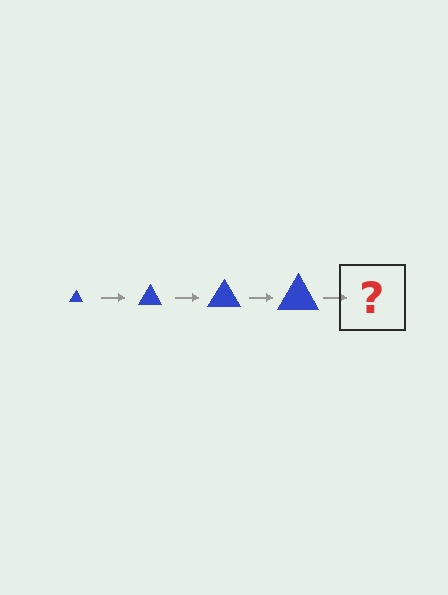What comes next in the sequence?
The next element should be a blue triangle, larger than the previous one.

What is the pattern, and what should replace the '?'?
The pattern is that the triangle gets progressively larger each step. The '?' should be a blue triangle, larger than the previous one.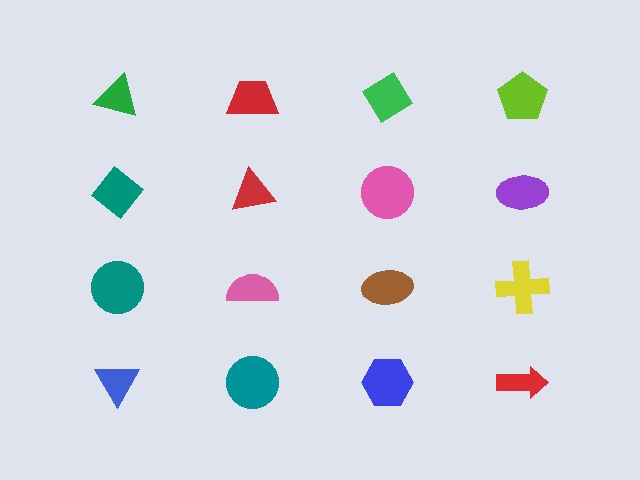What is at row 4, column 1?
A blue triangle.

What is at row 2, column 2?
A red triangle.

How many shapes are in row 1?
4 shapes.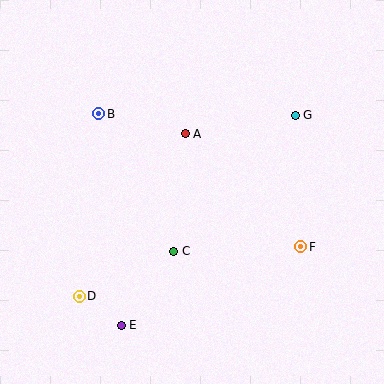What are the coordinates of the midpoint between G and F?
The midpoint between G and F is at (298, 181).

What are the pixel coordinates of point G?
Point G is at (295, 115).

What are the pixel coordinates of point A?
Point A is at (185, 134).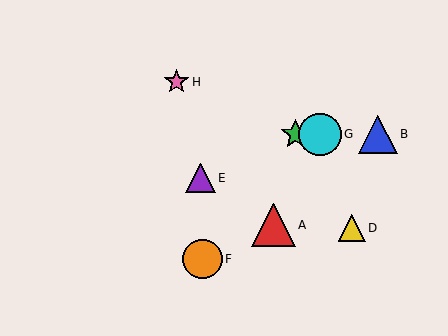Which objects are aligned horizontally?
Objects B, C, G are aligned horizontally.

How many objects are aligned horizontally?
3 objects (B, C, G) are aligned horizontally.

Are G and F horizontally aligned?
No, G is at y≈134 and F is at y≈259.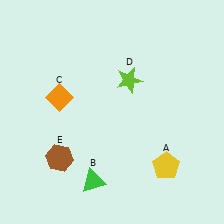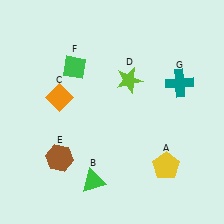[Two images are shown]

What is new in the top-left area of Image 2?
A green diamond (F) was added in the top-left area of Image 2.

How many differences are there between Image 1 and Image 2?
There are 2 differences between the two images.